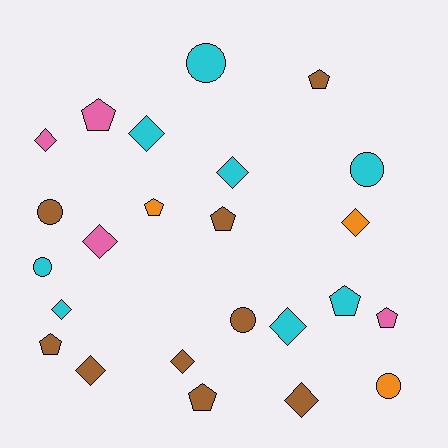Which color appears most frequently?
Brown, with 9 objects.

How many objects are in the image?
There are 24 objects.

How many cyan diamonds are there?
There are 4 cyan diamonds.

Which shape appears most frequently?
Diamond, with 10 objects.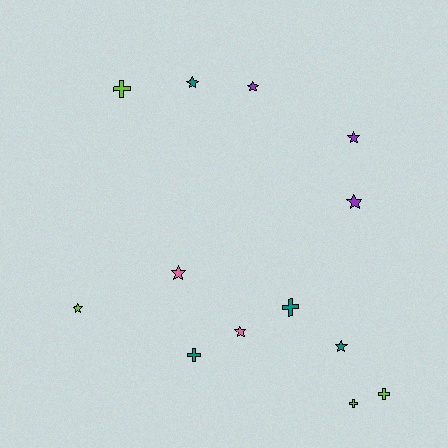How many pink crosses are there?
There are no pink crosses.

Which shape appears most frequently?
Star, with 8 objects.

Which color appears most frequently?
Lime, with 4 objects.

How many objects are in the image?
There are 13 objects.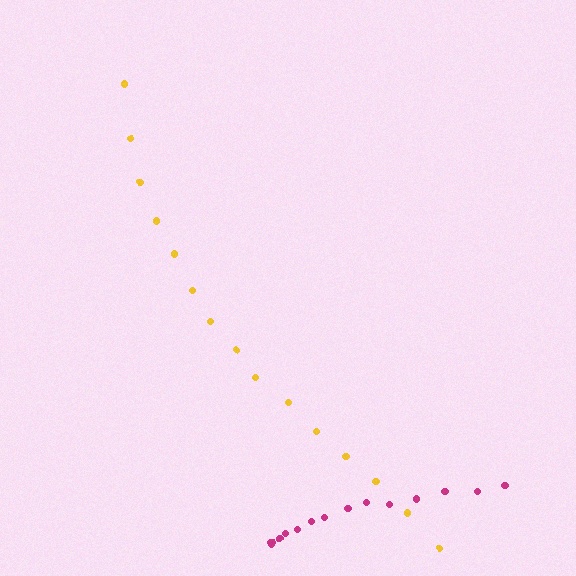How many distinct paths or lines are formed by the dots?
There are 2 distinct paths.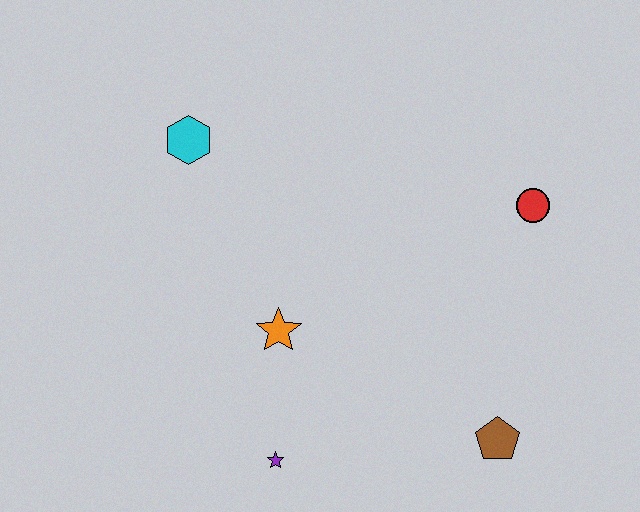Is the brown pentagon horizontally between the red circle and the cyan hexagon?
Yes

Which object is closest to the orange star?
The purple star is closest to the orange star.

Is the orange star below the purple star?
No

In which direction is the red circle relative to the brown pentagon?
The red circle is above the brown pentagon.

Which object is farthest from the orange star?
The red circle is farthest from the orange star.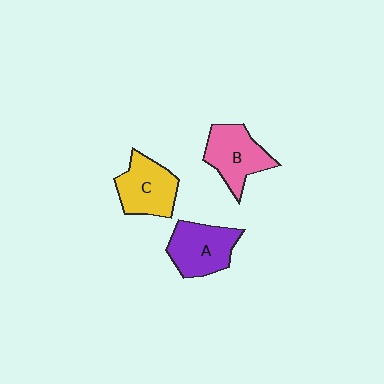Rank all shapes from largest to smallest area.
From largest to smallest: A (purple), B (pink), C (yellow).